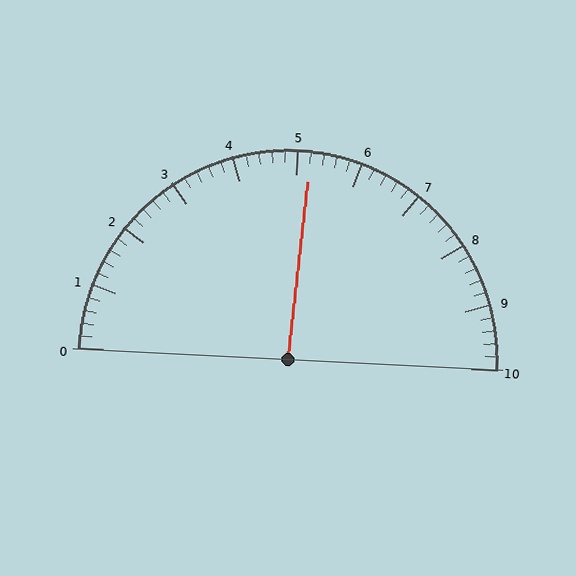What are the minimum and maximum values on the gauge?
The gauge ranges from 0 to 10.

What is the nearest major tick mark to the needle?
The nearest major tick mark is 5.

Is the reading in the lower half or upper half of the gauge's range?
The reading is in the upper half of the range (0 to 10).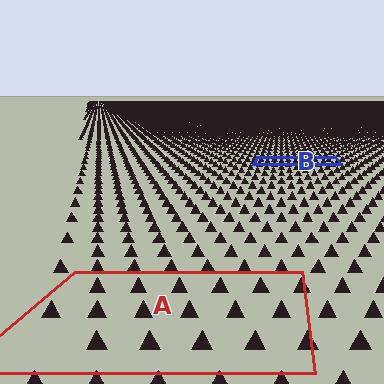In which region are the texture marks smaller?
The texture marks are smaller in region B, because it is farther away.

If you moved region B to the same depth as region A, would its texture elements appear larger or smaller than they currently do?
They would appear larger. At a closer depth, the same texture elements are projected at a bigger on-screen size.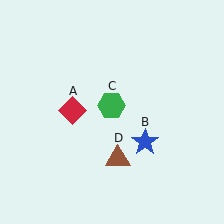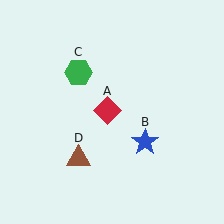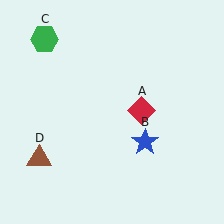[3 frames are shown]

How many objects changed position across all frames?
3 objects changed position: red diamond (object A), green hexagon (object C), brown triangle (object D).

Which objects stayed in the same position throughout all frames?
Blue star (object B) remained stationary.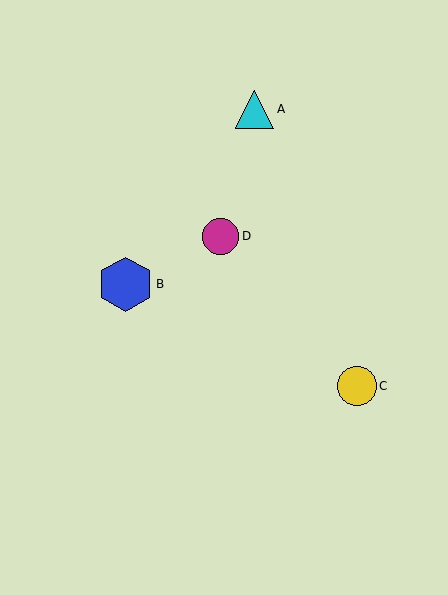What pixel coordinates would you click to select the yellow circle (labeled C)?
Click at (357, 386) to select the yellow circle C.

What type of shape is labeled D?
Shape D is a magenta circle.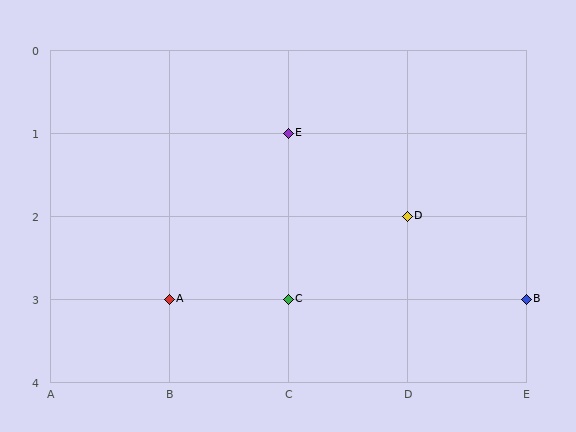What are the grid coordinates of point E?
Point E is at grid coordinates (C, 1).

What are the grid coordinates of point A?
Point A is at grid coordinates (B, 3).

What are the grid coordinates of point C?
Point C is at grid coordinates (C, 3).